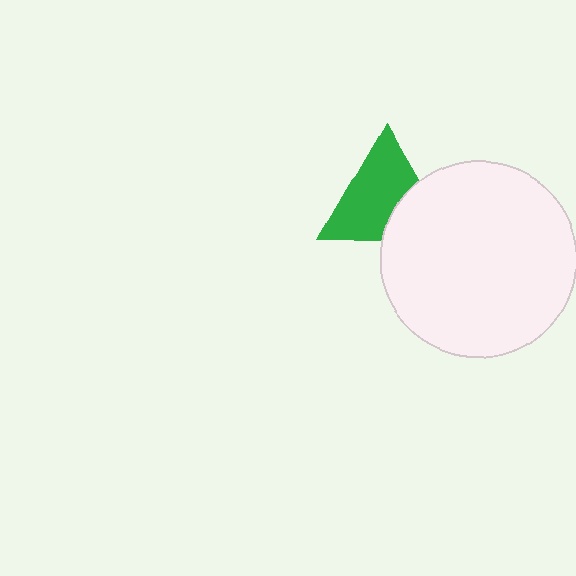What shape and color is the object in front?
The object in front is a white circle.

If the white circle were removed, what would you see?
You would see the complete green triangle.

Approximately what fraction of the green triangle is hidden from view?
Roughly 31% of the green triangle is hidden behind the white circle.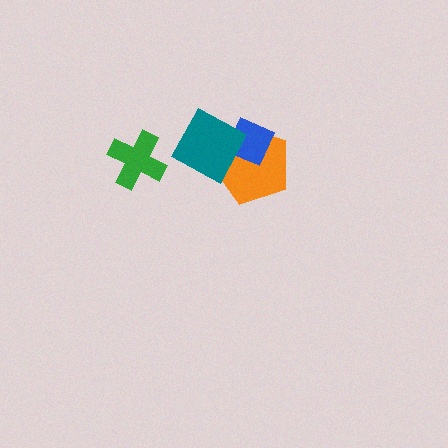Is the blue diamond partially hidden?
Yes, it is partially covered by another shape.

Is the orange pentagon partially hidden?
Yes, it is partially covered by another shape.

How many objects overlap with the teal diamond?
2 objects overlap with the teal diamond.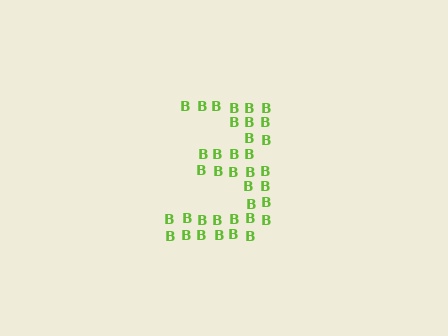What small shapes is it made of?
It is made of small letter B's.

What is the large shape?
The large shape is the digit 3.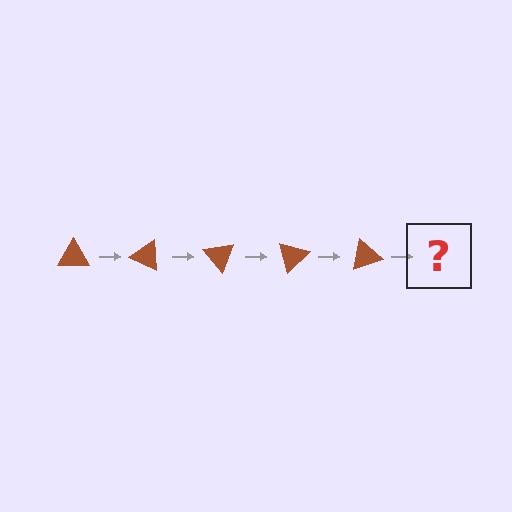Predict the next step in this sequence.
The next step is a brown triangle rotated 125 degrees.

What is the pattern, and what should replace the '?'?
The pattern is that the triangle rotates 25 degrees each step. The '?' should be a brown triangle rotated 125 degrees.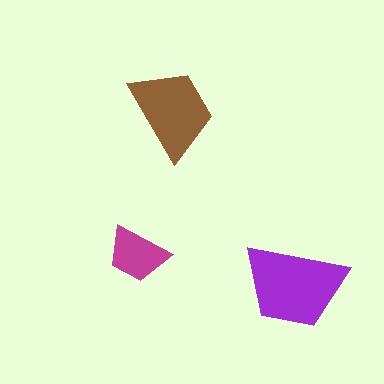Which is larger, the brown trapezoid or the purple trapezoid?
The purple one.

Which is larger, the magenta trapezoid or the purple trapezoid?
The purple one.